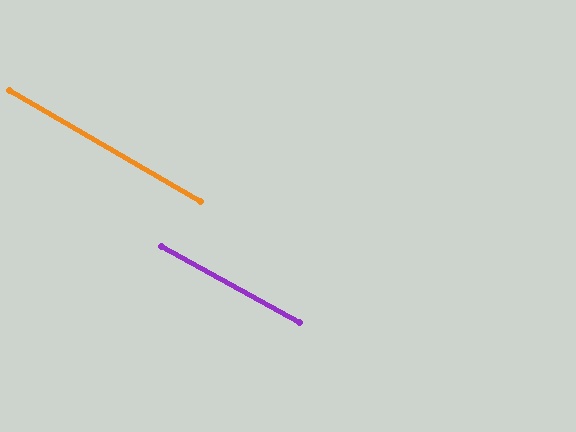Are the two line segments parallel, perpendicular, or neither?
Parallel — their directions differ by only 1.4°.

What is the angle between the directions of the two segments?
Approximately 1 degree.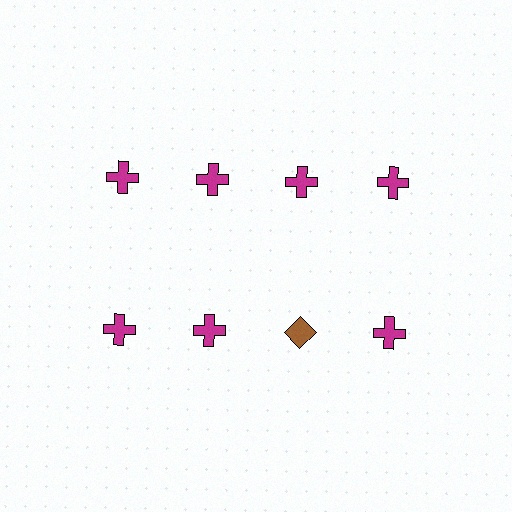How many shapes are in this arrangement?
There are 8 shapes arranged in a grid pattern.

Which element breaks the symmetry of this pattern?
The brown diamond in the second row, center column breaks the symmetry. All other shapes are magenta crosses.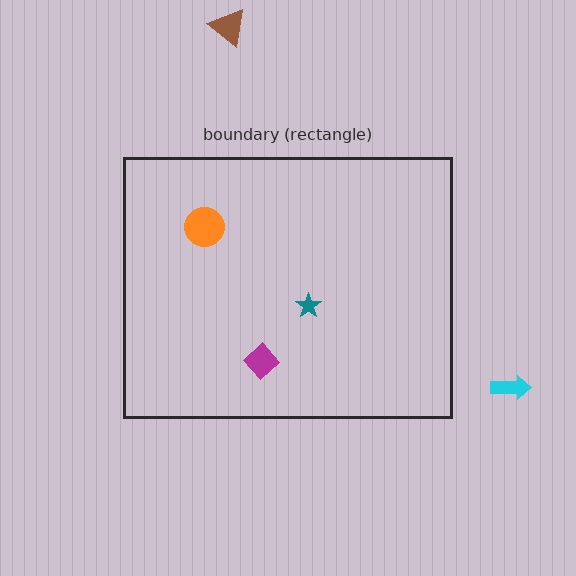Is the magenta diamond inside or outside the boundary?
Inside.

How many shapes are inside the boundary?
3 inside, 2 outside.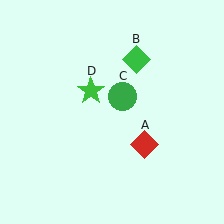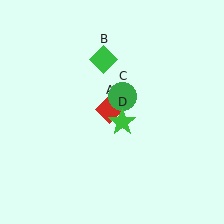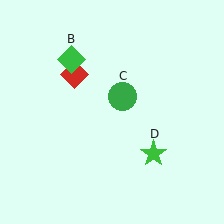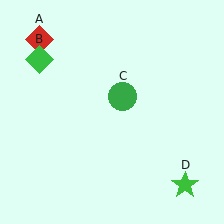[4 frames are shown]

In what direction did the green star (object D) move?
The green star (object D) moved down and to the right.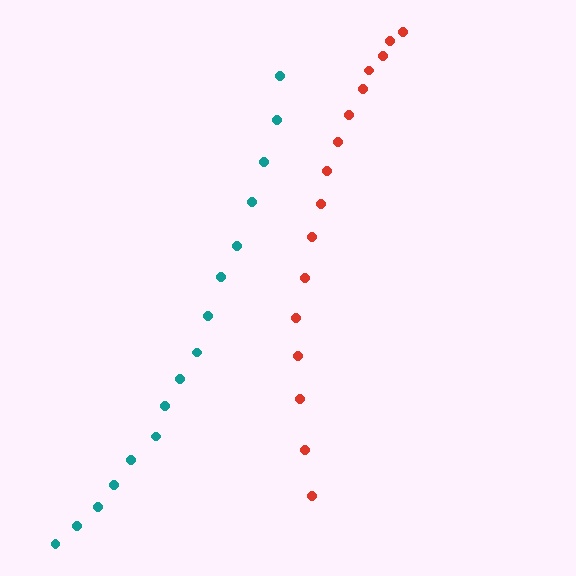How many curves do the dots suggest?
There are 2 distinct paths.